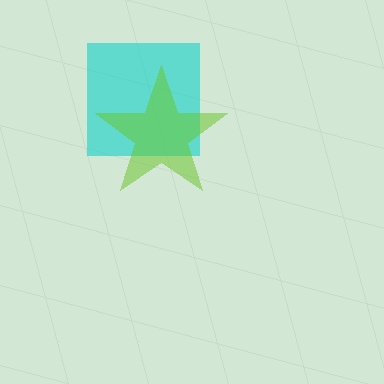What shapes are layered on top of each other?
The layered shapes are: a cyan square, a lime star.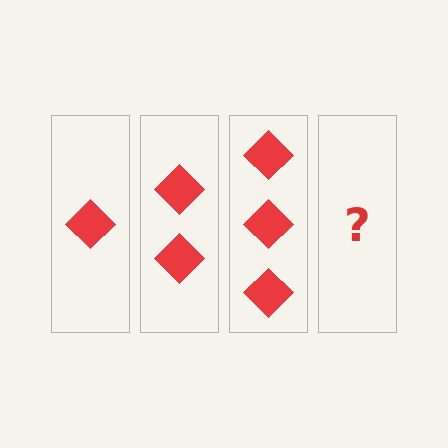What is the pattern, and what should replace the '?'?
The pattern is that each step adds one more diamond. The '?' should be 4 diamonds.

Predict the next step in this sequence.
The next step is 4 diamonds.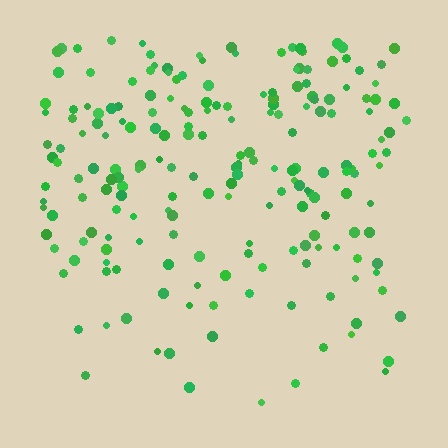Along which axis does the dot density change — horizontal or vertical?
Vertical.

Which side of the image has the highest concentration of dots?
The top.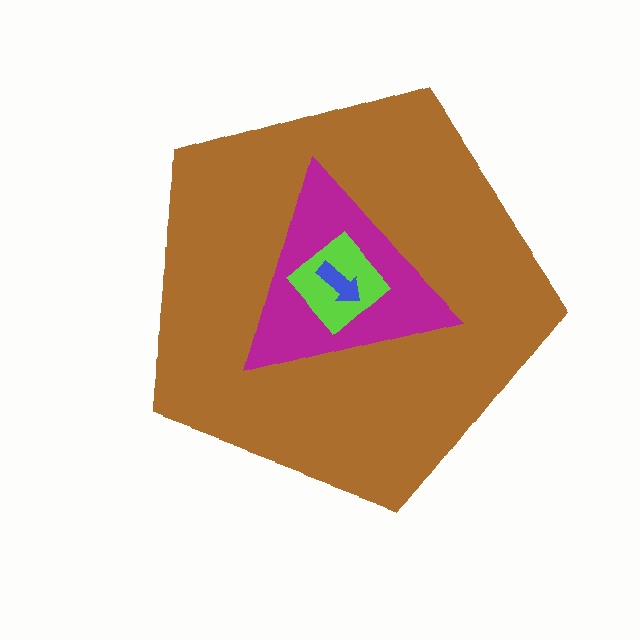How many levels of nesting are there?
4.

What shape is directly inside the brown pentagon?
The magenta triangle.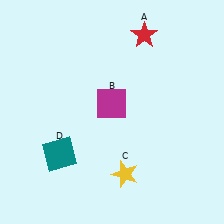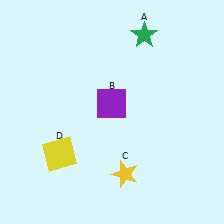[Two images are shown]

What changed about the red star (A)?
In Image 1, A is red. In Image 2, it changed to green.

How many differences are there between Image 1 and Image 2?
There are 3 differences between the two images.